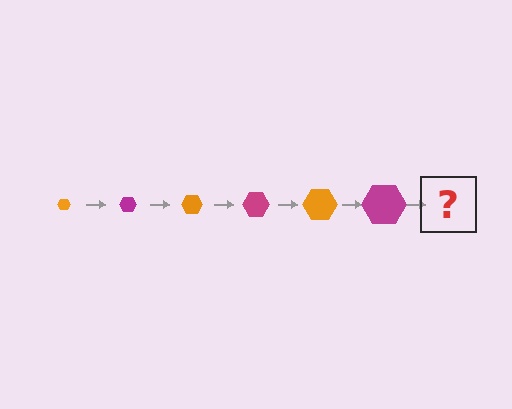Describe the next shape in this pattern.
It should be an orange hexagon, larger than the previous one.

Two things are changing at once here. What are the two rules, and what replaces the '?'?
The two rules are that the hexagon grows larger each step and the color cycles through orange and magenta. The '?' should be an orange hexagon, larger than the previous one.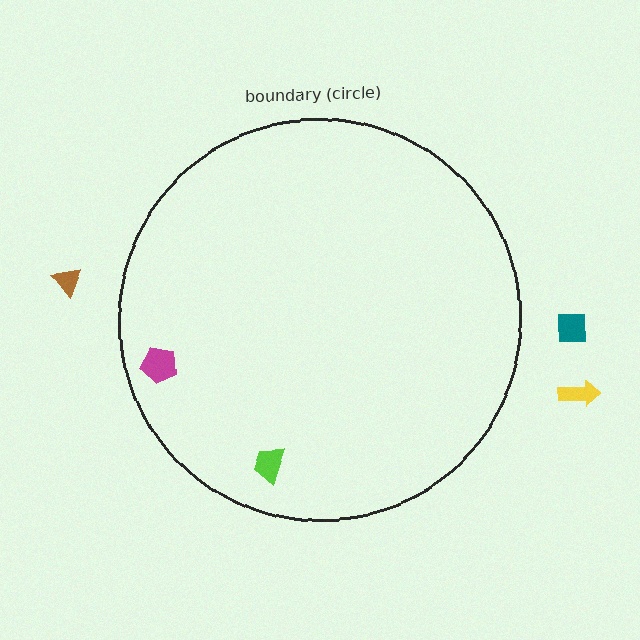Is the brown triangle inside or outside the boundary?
Outside.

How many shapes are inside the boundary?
2 inside, 3 outside.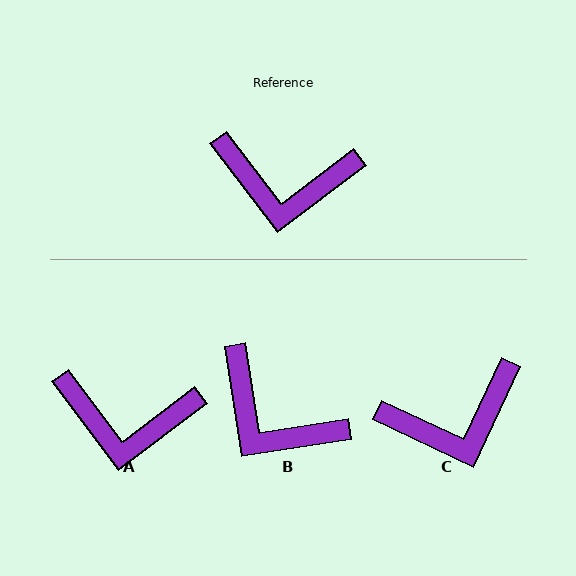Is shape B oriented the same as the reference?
No, it is off by about 28 degrees.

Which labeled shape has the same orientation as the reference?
A.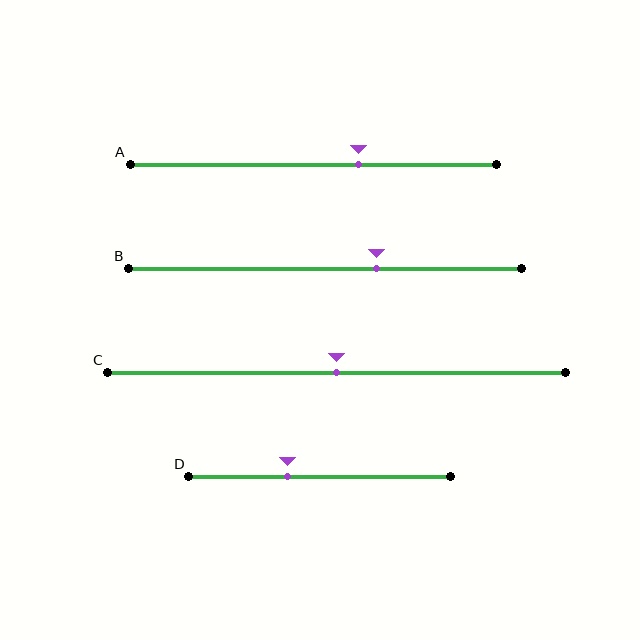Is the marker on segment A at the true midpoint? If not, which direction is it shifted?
No, the marker on segment A is shifted to the right by about 12% of the segment length.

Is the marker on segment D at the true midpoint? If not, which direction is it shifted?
No, the marker on segment D is shifted to the left by about 12% of the segment length.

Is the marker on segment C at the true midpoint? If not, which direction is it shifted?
Yes, the marker on segment C is at the true midpoint.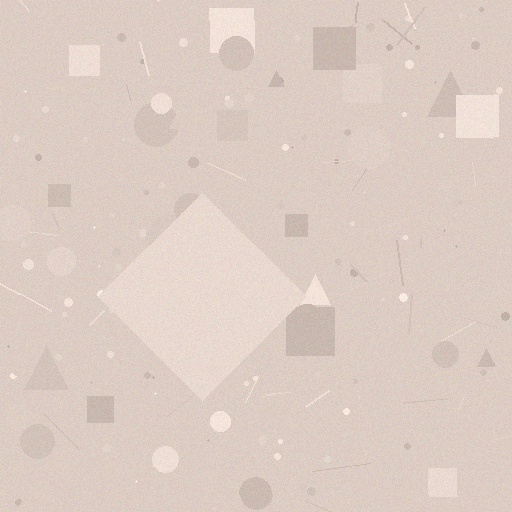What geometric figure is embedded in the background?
A diamond is embedded in the background.